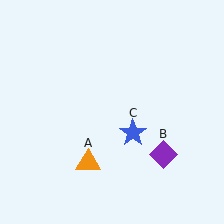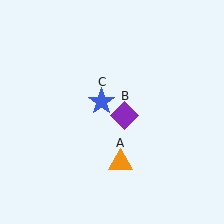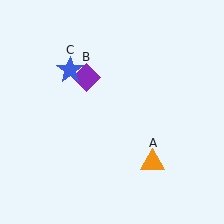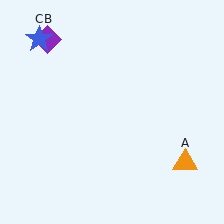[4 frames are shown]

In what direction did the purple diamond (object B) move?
The purple diamond (object B) moved up and to the left.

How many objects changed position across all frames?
3 objects changed position: orange triangle (object A), purple diamond (object B), blue star (object C).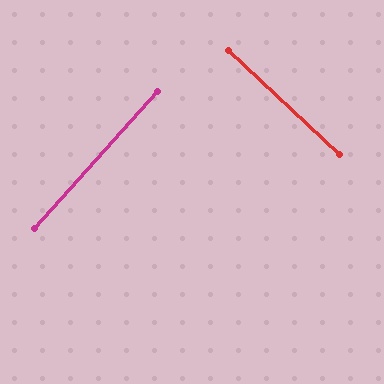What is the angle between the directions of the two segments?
Approximately 89 degrees.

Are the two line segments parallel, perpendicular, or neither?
Perpendicular — they meet at approximately 89°.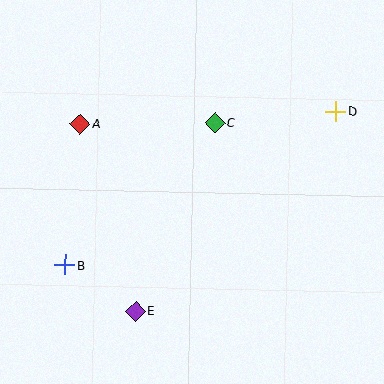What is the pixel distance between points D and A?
The distance between D and A is 256 pixels.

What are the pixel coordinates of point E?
Point E is at (135, 311).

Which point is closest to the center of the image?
Point C at (215, 123) is closest to the center.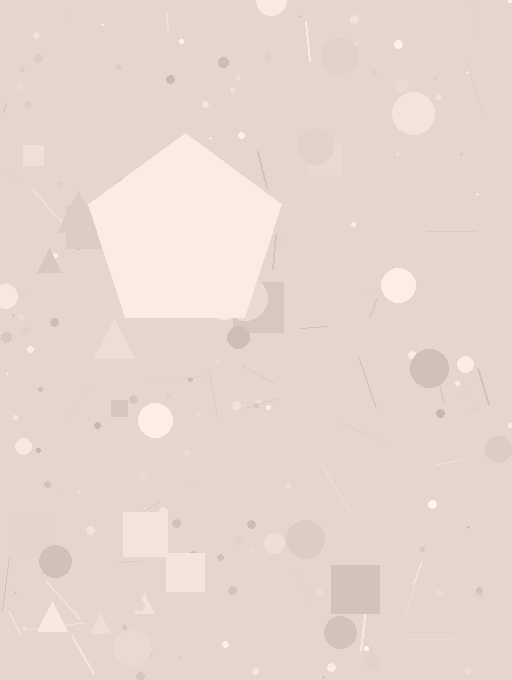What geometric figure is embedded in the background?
A pentagon is embedded in the background.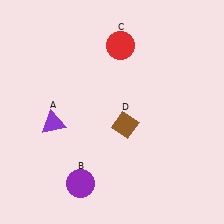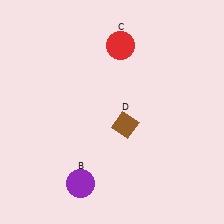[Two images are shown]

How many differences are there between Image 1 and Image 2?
There is 1 difference between the two images.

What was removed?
The purple triangle (A) was removed in Image 2.